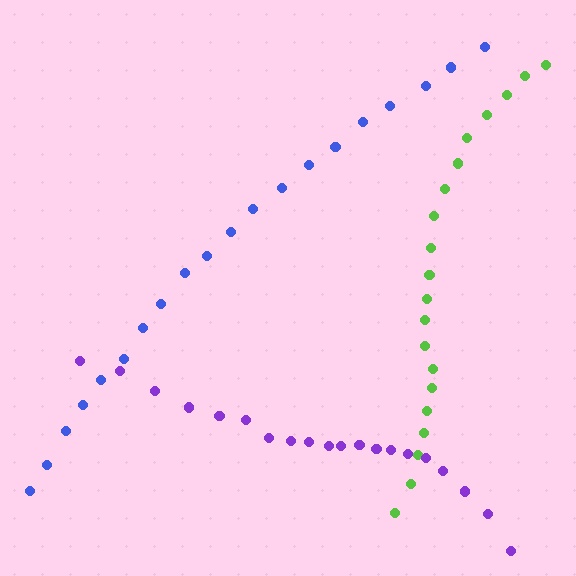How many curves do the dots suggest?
There are 3 distinct paths.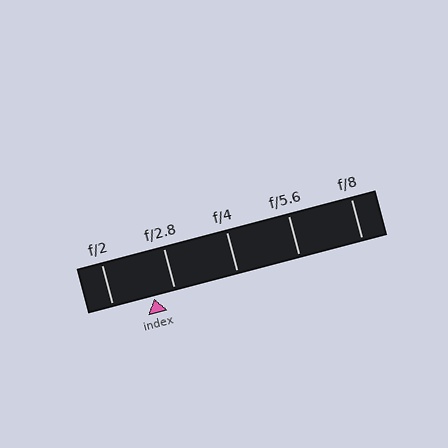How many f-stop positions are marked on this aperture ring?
There are 5 f-stop positions marked.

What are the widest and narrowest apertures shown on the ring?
The widest aperture shown is f/2 and the narrowest is f/8.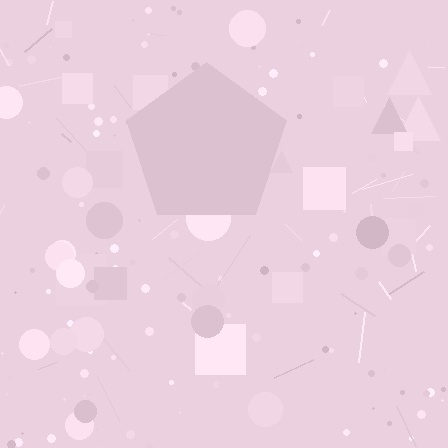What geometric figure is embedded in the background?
A pentagon is embedded in the background.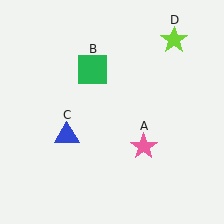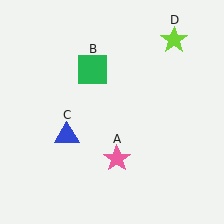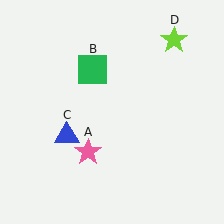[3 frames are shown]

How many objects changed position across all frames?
1 object changed position: pink star (object A).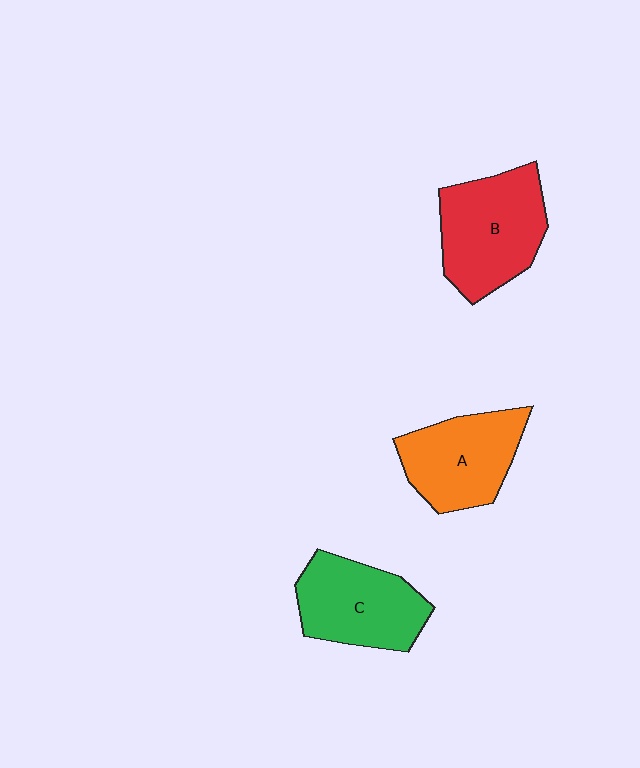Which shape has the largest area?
Shape B (red).